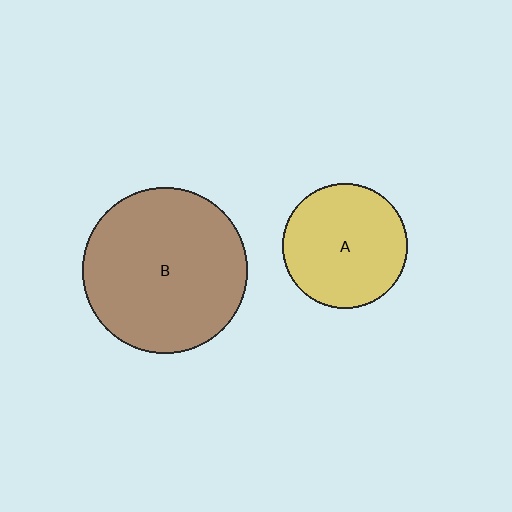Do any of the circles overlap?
No, none of the circles overlap.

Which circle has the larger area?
Circle B (brown).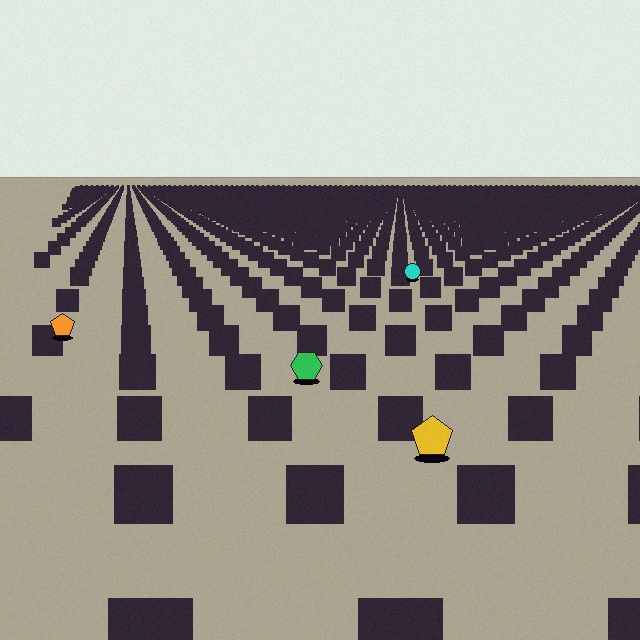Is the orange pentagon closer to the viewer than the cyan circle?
Yes. The orange pentagon is closer — you can tell from the texture gradient: the ground texture is coarser near it.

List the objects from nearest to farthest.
From nearest to farthest: the yellow pentagon, the green hexagon, the orange pentagon, the cyan circle.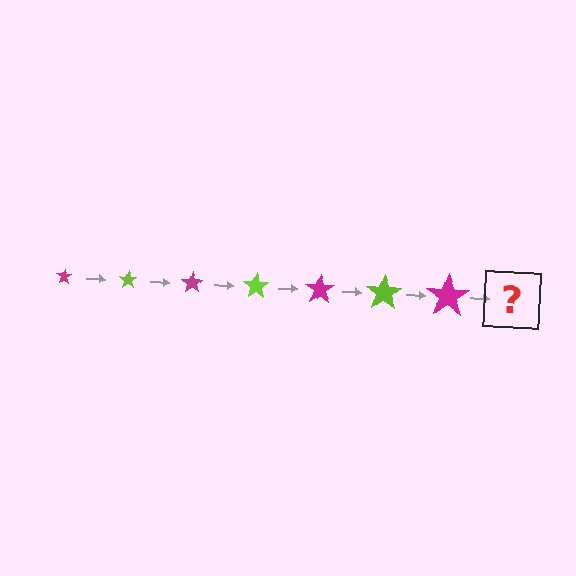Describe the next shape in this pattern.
It should be a lime star, larger than the previous one.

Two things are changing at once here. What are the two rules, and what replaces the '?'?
The two rules are that the star grows larger each step and the color cycles through magenta and lime. The '?' should be a lime star, larger than the previous one.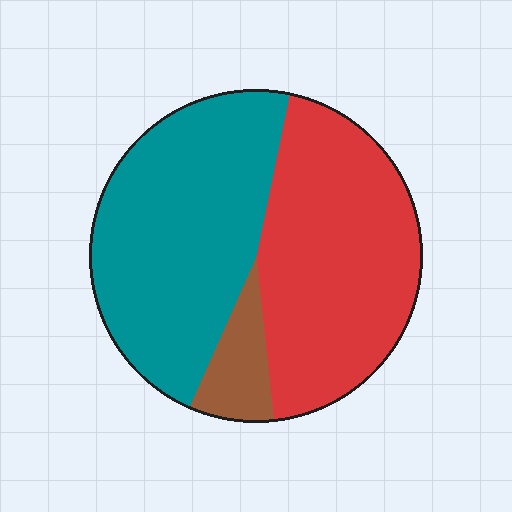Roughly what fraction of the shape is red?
Red covers roughly 45% of the shape.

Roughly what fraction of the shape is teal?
Teal covers around 45% of the shape.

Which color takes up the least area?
Brown, at roughly 10%.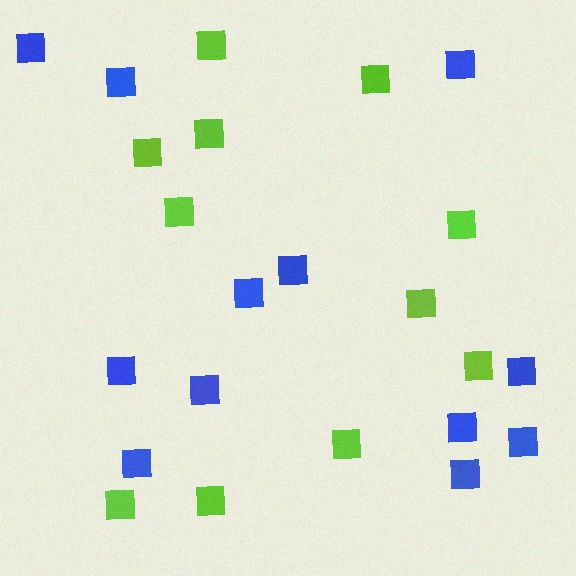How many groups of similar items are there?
There are 2 groups: one group of blue squares (12) and one group of lime squares (11).